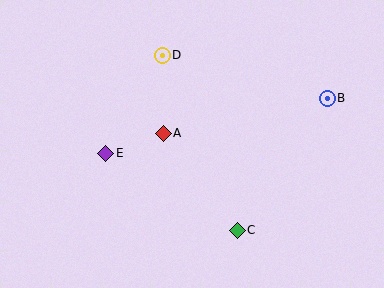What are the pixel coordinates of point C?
Point C is at (237, 230).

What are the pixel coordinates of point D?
Point D is at (162, 55).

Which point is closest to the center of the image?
Point A at (163, 134) is closest to the center.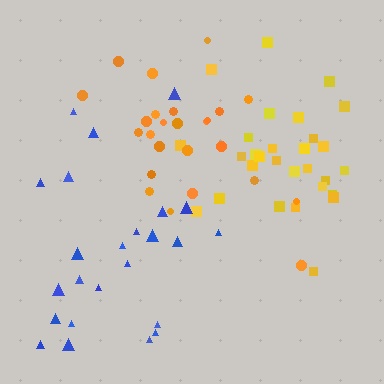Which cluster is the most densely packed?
Orange.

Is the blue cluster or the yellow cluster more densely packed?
Yellow.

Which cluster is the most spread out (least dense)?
Blue.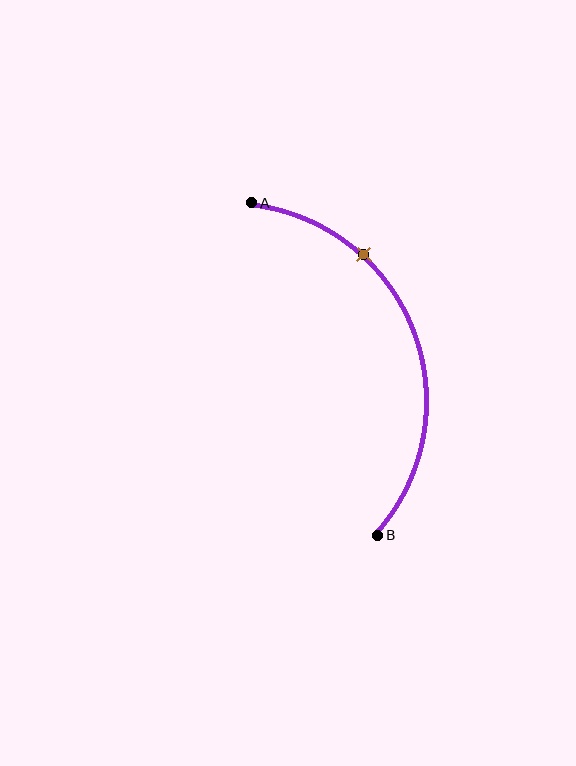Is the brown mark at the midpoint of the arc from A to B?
No. The brown mark lies on the arc but is closer to endpoint A. The arc midpoint would be at the point on the curve equidistant along the arc from both A and B.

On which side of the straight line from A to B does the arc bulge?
The arc bulges to the right of the straight line connecting A and B.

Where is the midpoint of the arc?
The arc midpoint is the point on the curve farthest from the straight line joining A and B. It sits to the right of that line.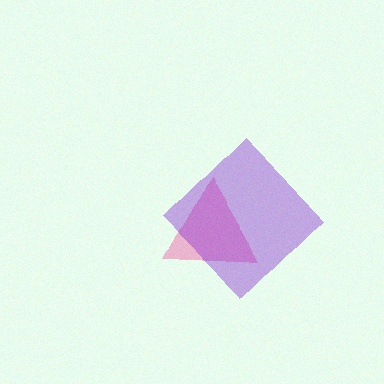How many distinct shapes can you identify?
There are 2 distinct shapes: a pink triangle, a purple diamond.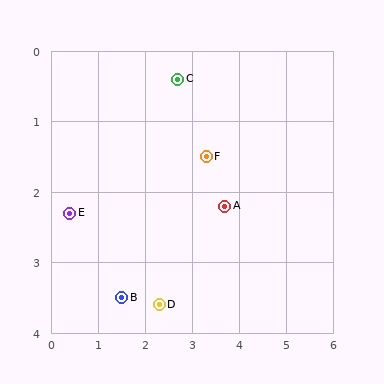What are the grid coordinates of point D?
Point D is at approximately (2.3, 3.6).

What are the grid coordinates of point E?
Point E is at approximately (0.4, 2.3).